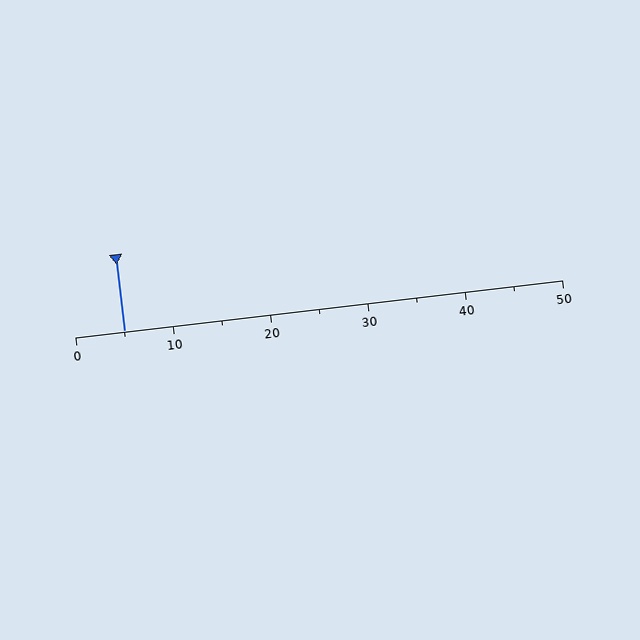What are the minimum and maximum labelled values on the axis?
The axis runs from 0 to 50.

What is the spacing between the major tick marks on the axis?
The major ticks are spaced 10 apart.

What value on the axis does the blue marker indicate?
The marker indicates approximately 5.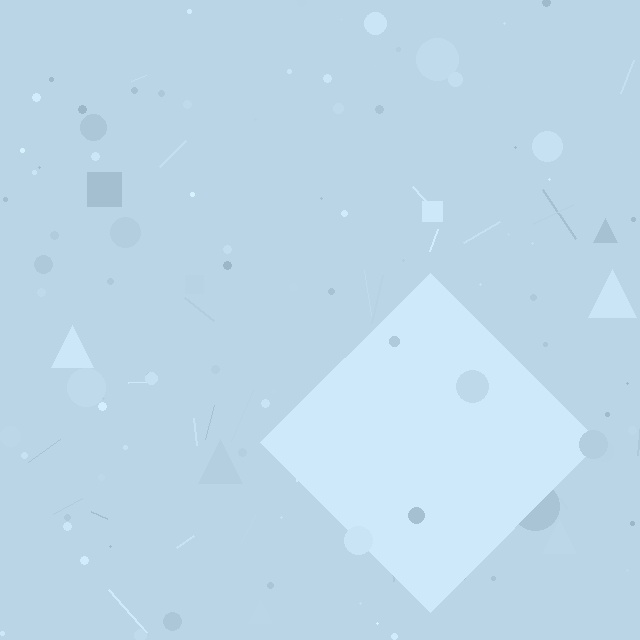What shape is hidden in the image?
A diamond is hidden in the image.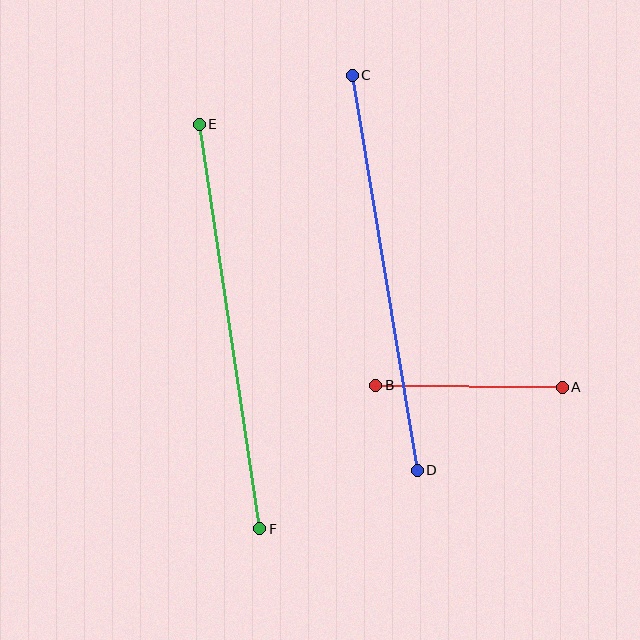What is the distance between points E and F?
The distance is approximately 409 pixels.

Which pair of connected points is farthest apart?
Points E and F are farthest apart.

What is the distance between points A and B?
The distance is approximately 186 pixels.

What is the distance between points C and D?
The distance is approximately 401 pixels.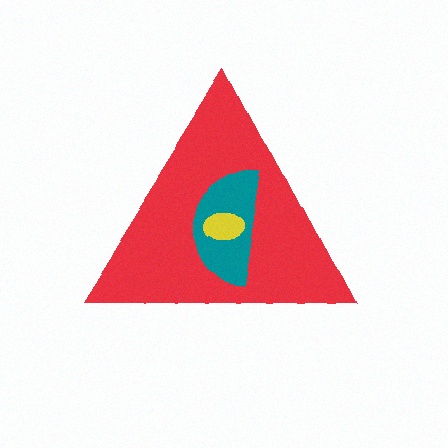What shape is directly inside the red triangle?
The teal semicircle.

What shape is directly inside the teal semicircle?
The yellow ellipse.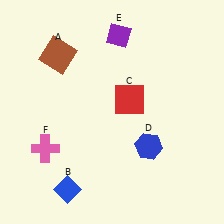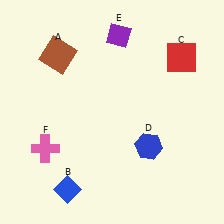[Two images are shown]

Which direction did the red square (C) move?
The red square (C) moved right.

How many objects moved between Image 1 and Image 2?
1 object moved between the two images.